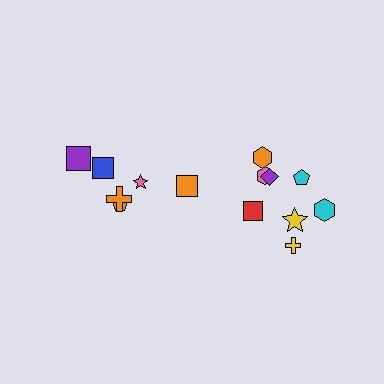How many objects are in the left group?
There are 6 objects.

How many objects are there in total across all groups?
There are 14 objects.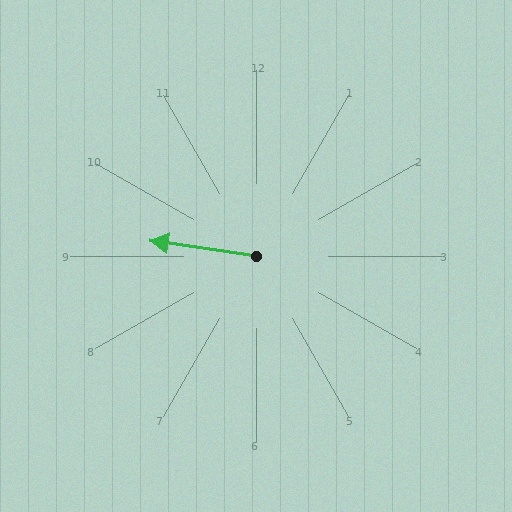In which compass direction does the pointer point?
West.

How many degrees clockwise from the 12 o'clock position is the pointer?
Approximately 278 degrees.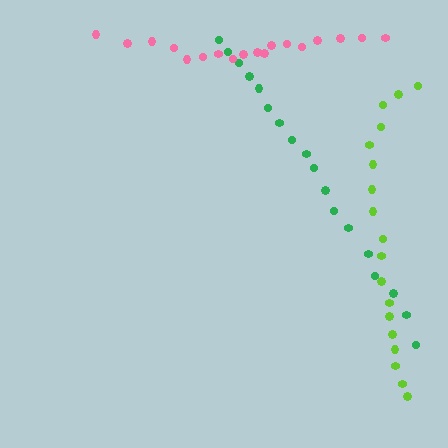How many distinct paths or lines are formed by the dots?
There are 3 distinct paths.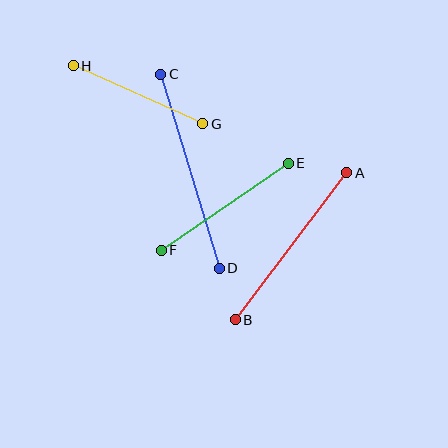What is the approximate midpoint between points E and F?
The midpoint is at approximately (225, 207) pixels.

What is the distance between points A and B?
The distance is approximately 184 pixels.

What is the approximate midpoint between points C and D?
The midpoint is at approximately (190, 171) pixels.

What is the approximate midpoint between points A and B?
The midpoint is at approximately (291, 246) pixels.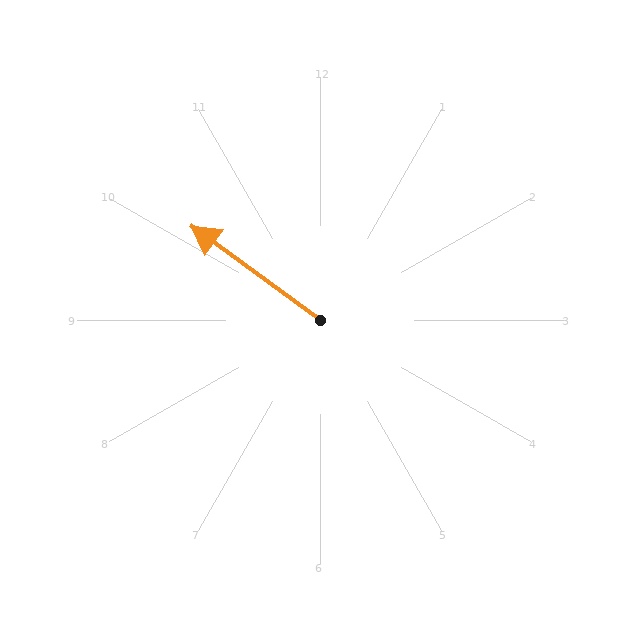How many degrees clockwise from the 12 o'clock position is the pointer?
Approximately 306 degrees.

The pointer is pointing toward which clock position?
Roughly 10 o'clock.